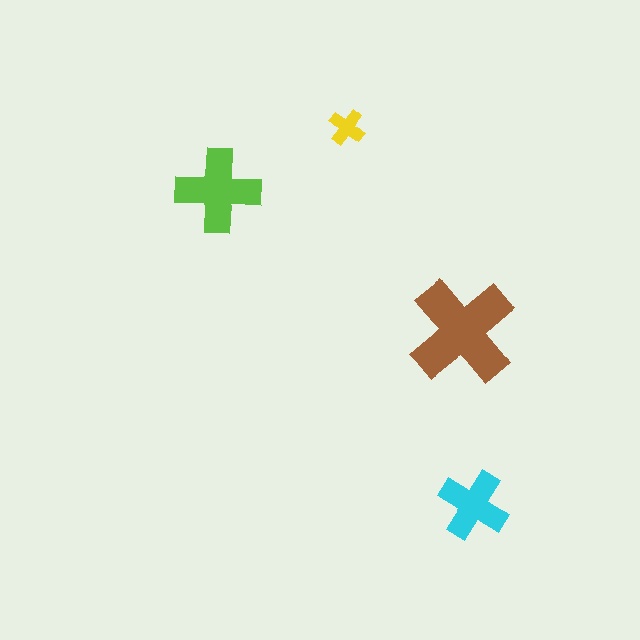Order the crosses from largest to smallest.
the brown one, the lime one, the cyan one, the yellow one.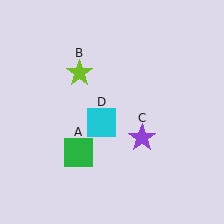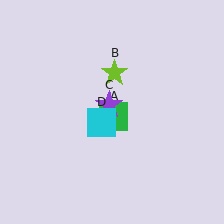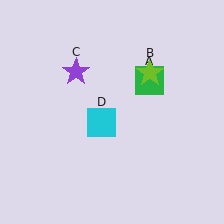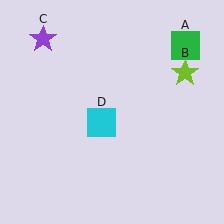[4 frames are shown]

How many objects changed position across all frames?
3 objects changed position: green square (object A), lime star (object B), purple star (object C).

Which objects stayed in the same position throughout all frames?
Cyan square (object D) remained stationary.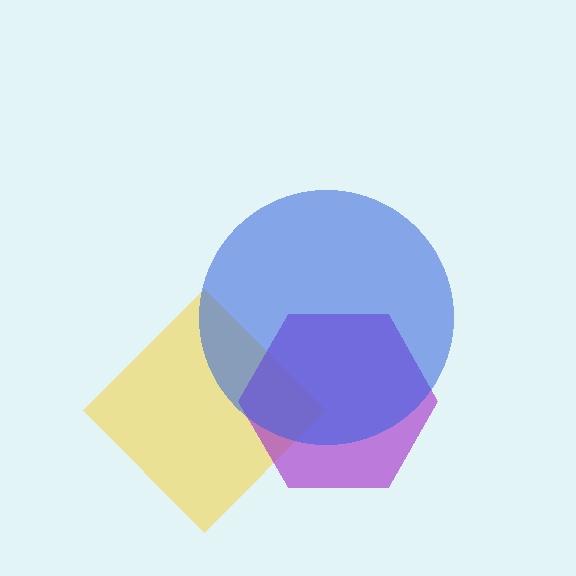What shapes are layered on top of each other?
The layered shapes are: a yellow diamond, a purple hexagon, a blue circle.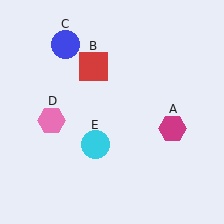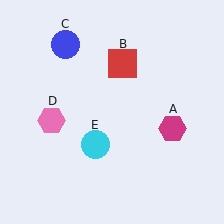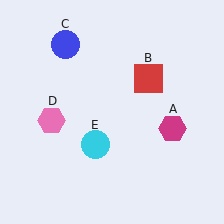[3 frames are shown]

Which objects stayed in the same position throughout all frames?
Magenta hexagon (object A) and blue circle (object C) and pink hexagon (object D) and cyan circle (object E) remained stationary.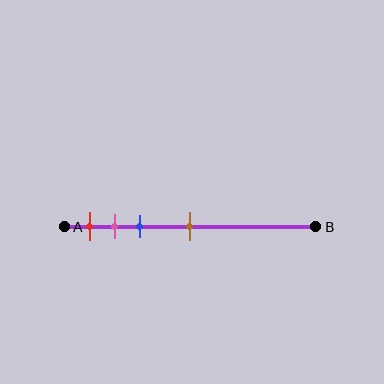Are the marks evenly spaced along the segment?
No, the marks are not evenly spaced.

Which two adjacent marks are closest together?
The pink and blue marks are the closest adjacent pair.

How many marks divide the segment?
There are 4 marks dividing the segment.